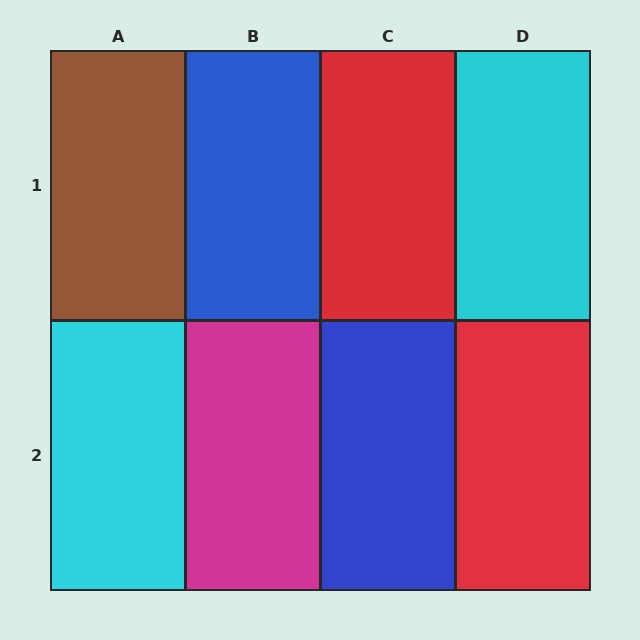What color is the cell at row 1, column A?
Brown.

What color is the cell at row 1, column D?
Cyan.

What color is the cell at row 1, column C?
Red.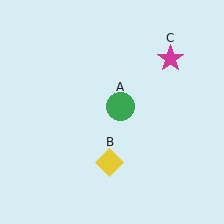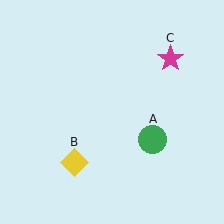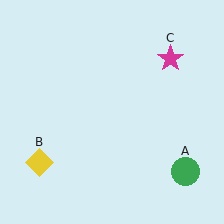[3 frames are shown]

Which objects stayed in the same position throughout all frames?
Magenta star (object C) remained stationary.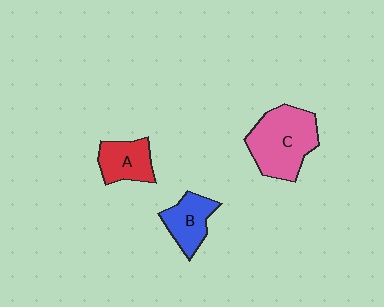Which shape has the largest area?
Shape C (pink).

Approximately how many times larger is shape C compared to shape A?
Approximately 1.8 times.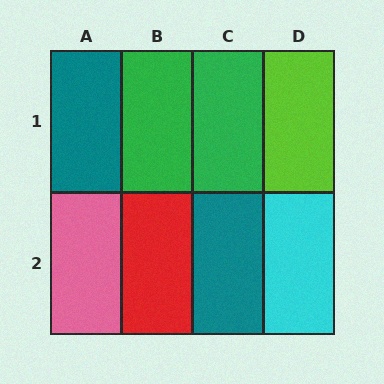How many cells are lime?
1 cell is lime.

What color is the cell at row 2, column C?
Teal.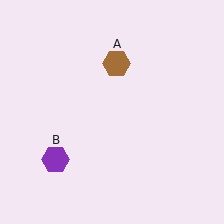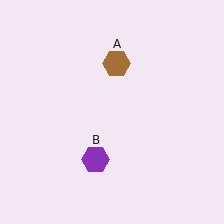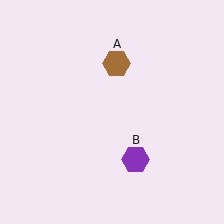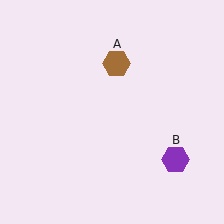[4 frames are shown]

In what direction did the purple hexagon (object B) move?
The purple hexagon (object B) moved right.